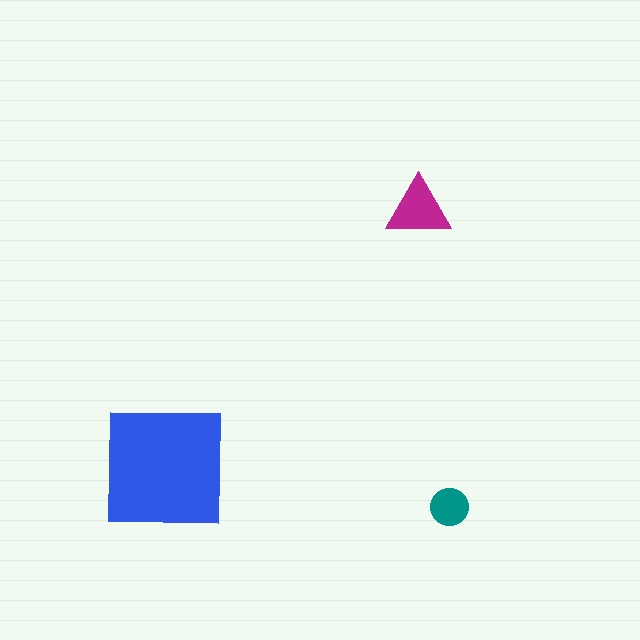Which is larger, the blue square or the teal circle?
The blue square.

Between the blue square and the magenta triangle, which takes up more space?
The blue square.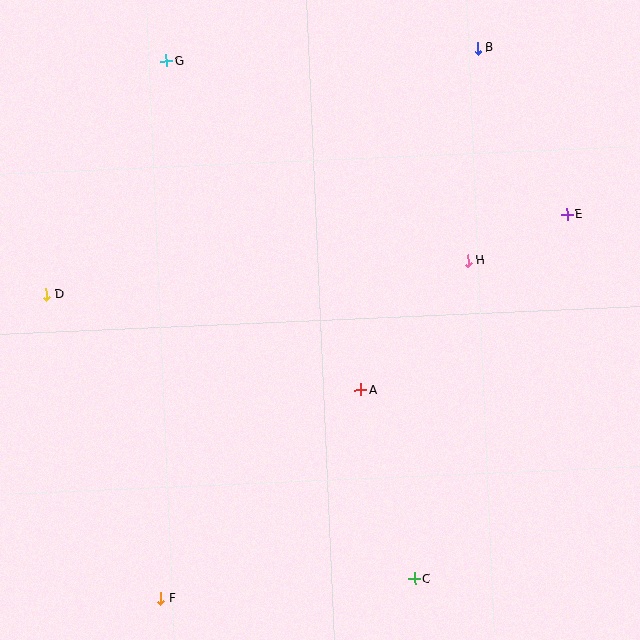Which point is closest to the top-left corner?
Point G is closest to the top-left corner.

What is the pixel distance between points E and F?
The distance between E and F is 559 pixels.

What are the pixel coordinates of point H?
Point H is at (468, 261).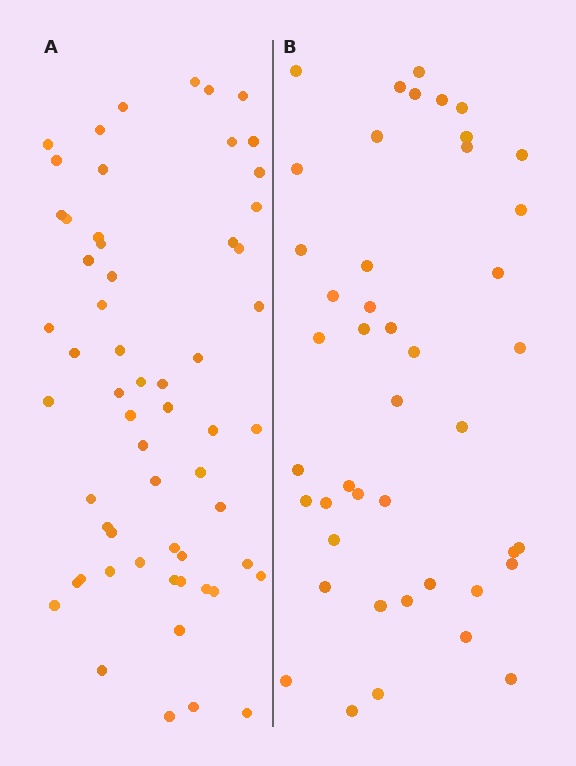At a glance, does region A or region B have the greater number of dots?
Region A (the left region) has more dots.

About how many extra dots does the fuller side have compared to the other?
Region A has approximately 15 more dots than region B.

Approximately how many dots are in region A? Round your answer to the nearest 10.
About 60 dots. (The exact count is 59, which rounds to 60.)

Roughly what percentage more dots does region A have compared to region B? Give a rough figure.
About 35% more.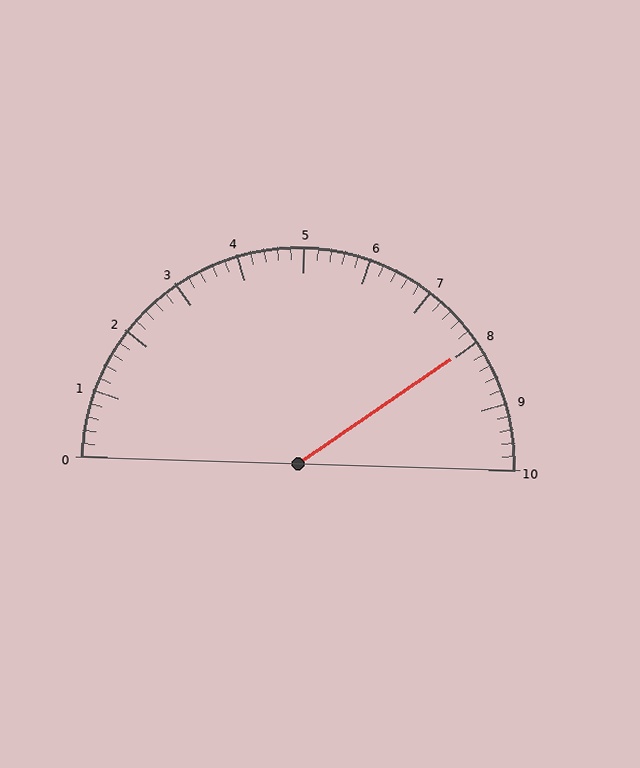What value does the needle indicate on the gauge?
The needle indicates approximately 8.0.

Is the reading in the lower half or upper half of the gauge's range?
The reading is in the upper half of the range (0 to 10).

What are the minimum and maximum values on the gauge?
The gauge ranges from 0 to 10.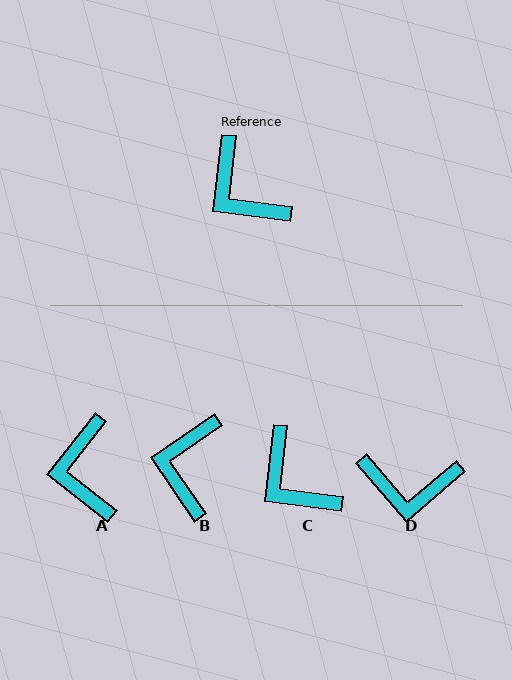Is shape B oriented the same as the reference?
No, it is off by about 49 degrees.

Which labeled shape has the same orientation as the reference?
C.